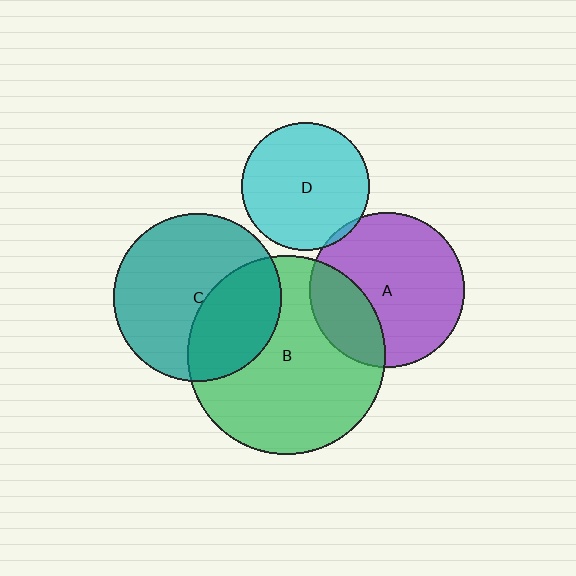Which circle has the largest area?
Circle B (green).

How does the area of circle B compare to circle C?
Approximately 1.4 times.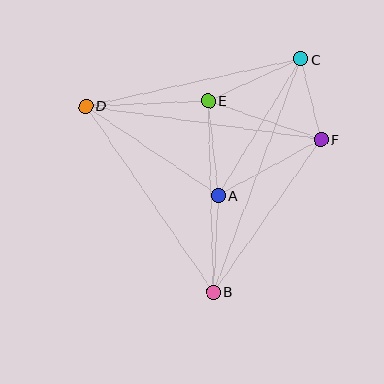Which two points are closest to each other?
Points C and F are closest to each other.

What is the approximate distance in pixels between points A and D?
The distance between A and D is approximately 160 pixels.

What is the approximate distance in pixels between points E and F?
The distance between E and F is approximately 119 pixels.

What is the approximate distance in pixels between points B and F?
The distance between B and F is approximately 186 pixels.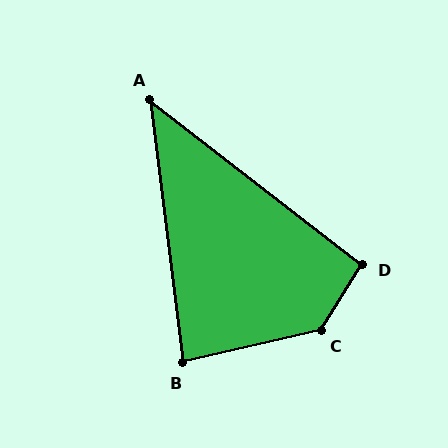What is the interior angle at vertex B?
Approximately 84 degrees (acute).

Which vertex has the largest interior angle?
C, at approximately 135 degrees.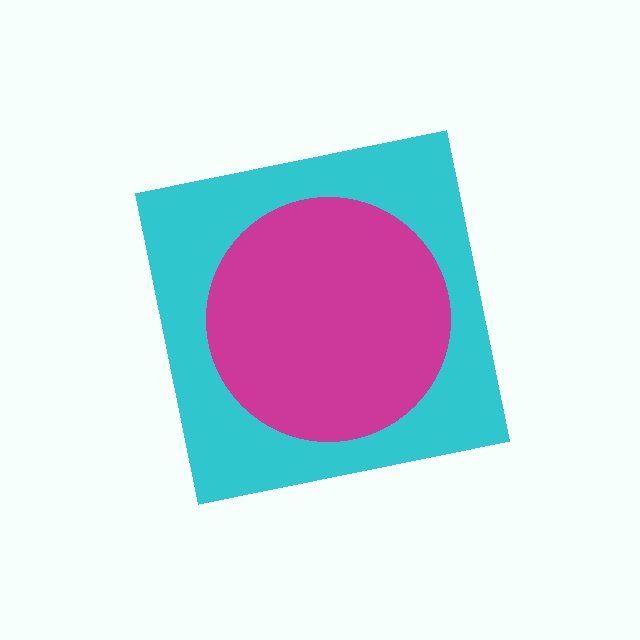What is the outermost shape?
The cyan square.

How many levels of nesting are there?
2.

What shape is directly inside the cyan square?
The magenta circle.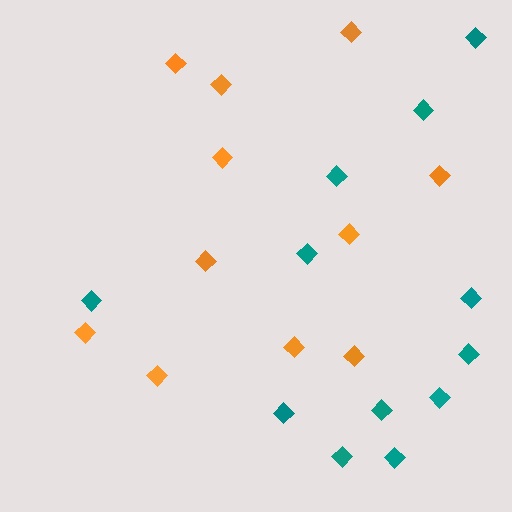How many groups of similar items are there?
There are 2 groups: one group of orange diamonds (11) and one group of teal diamonds (12).